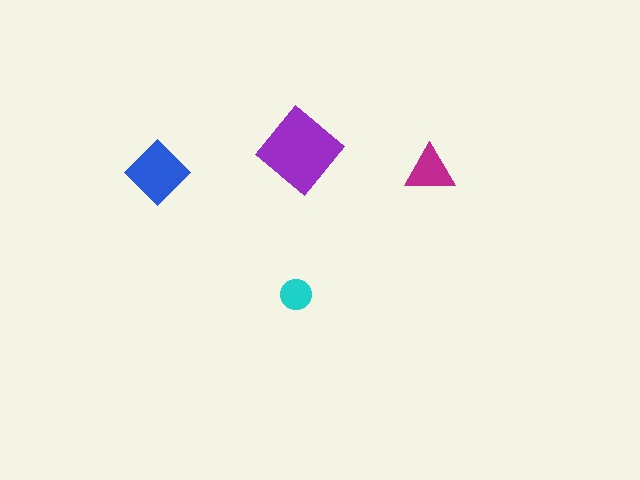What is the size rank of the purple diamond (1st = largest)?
1st.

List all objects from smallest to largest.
The cyan circle, the magenta triangle, the blue diamond, the purple diamond.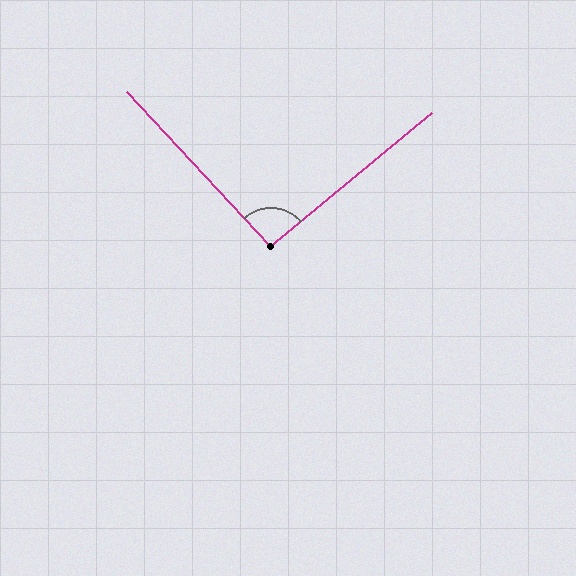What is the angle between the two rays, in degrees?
Approximately 93 degrees.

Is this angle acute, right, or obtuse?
It is approximately a right angle.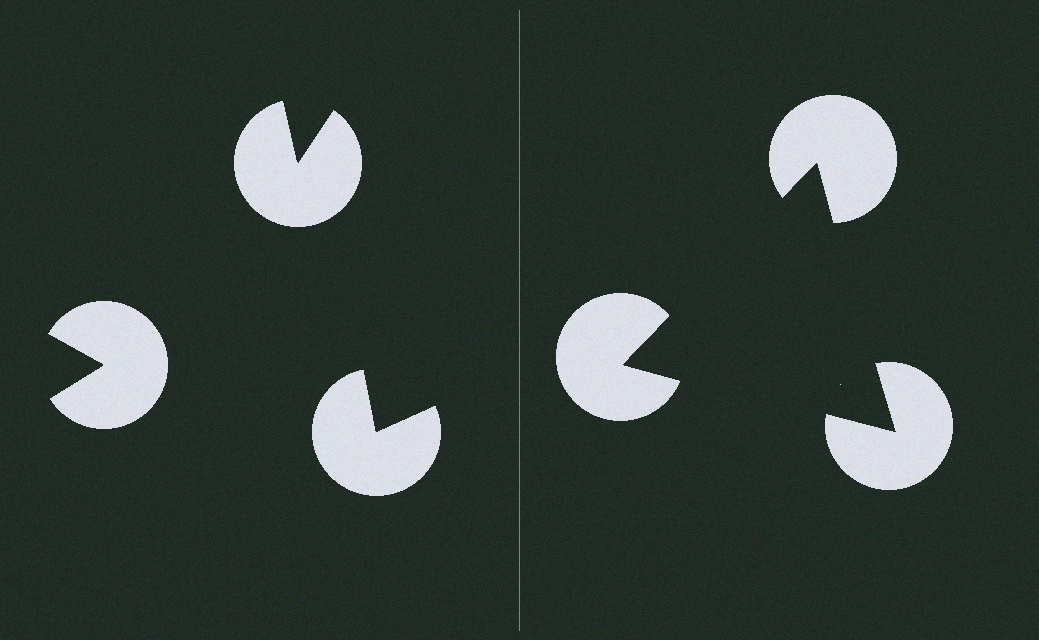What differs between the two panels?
The pac-man discs are positioned identically on both sides; only the wedge orientations differ. On the right they align to a triangle; on the left they are misaligned.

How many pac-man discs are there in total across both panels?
6 — 3 on each side.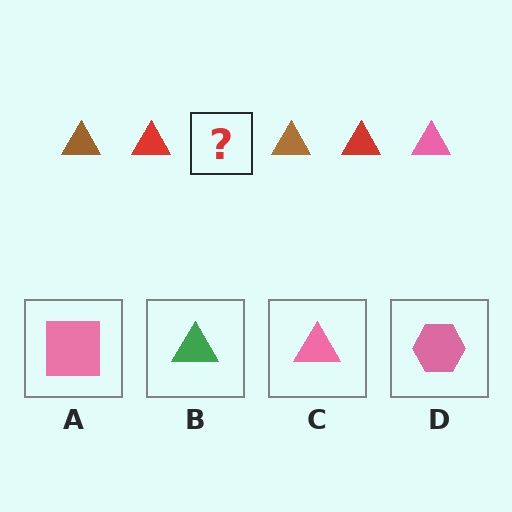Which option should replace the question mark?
Option C.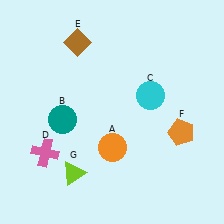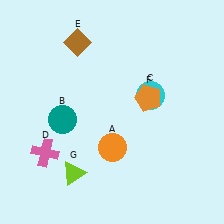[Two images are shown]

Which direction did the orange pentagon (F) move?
The orange pentagon (F) moved up.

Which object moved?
The orange pentagon (F) moved up.